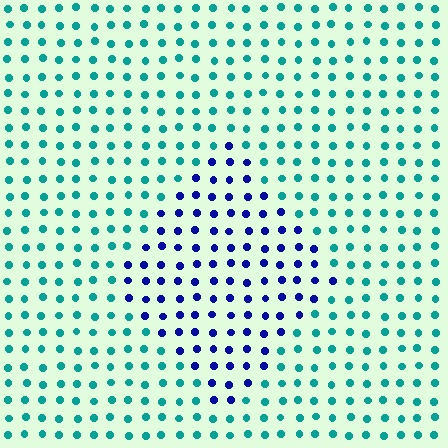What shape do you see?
I see a diamond.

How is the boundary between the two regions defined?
The boundary is defined purely by a slight shift in hue (about 62 degrees). Spacing, size, and orientation are identical on both sides.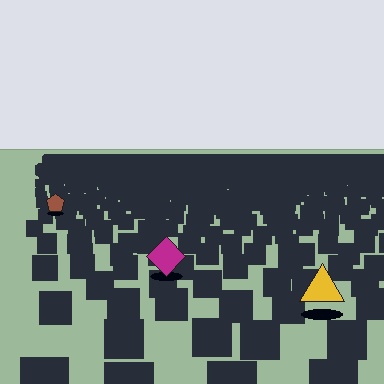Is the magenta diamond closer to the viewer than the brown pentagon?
Yes. The magenta diamond is closer — you can tell from the texture gradient: the ground texture is coarser near it.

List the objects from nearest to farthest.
From nearest to farthest: the yellow triangle, the magenta diamond, the brown pentagon.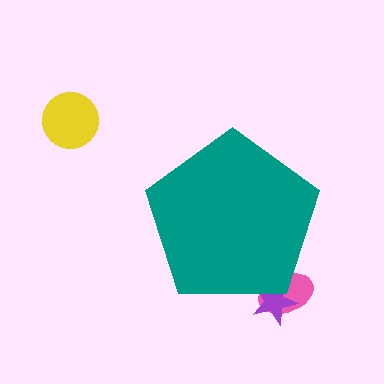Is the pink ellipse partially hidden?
Yes, the pink ellipse is partially hidden behind the teal pentagon.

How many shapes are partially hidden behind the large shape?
2 shapes are partially hidden.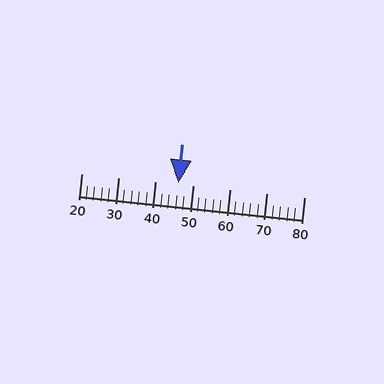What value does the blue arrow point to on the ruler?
The blue arrow points to approximately 46.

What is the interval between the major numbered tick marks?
The major tick marks are spaced 10 units apart.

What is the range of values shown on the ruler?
The ruler shows values from 20 to 80.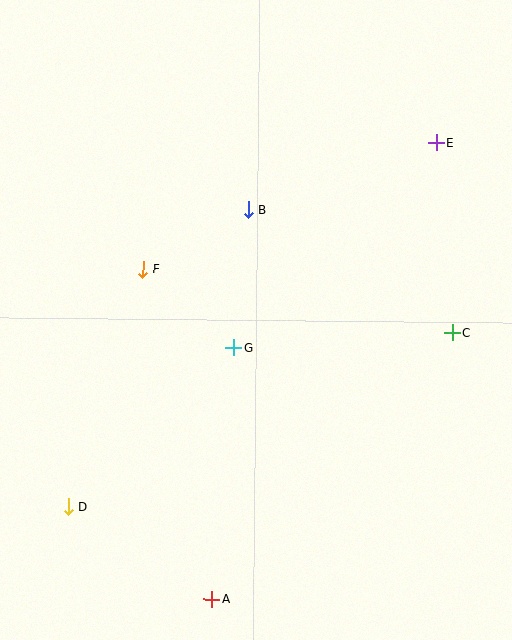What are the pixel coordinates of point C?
Point C is at (452, 333).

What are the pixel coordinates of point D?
Point D is at (69, 507).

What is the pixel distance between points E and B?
The distance between E and B is 199 pixels.